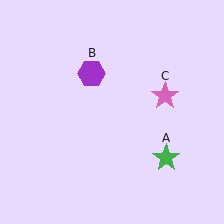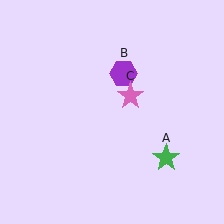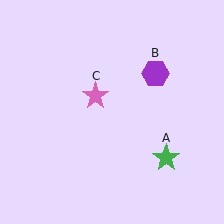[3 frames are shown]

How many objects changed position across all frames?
2 objects changed position: purple hexagon (object B), pink star (object C).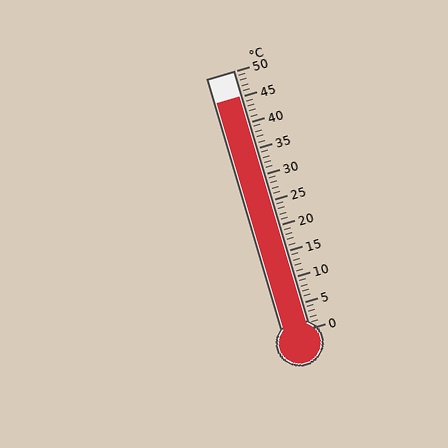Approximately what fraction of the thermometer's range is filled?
The thermometer is filled to approximately 90% of its range.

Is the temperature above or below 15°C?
The temperature is above 15°C.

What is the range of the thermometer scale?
The thermometer scale ranges from 0°C to 50°C.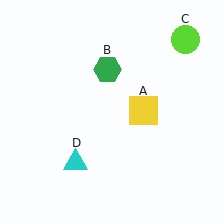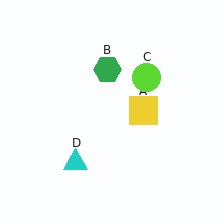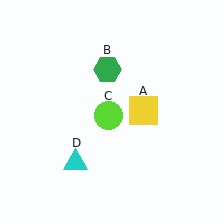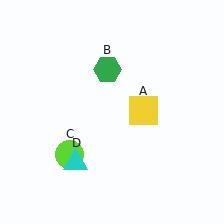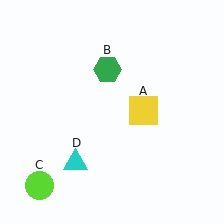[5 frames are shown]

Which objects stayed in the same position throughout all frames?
Yellow square (object A) and green hexagon (object B) and cyan triangle (object D) remained stationary.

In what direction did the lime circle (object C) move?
The lime circle (object C) moved down and to the left.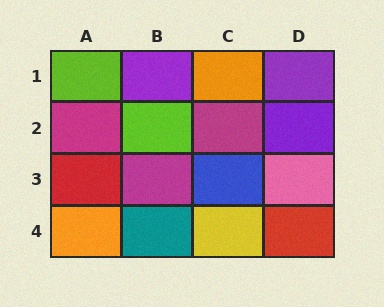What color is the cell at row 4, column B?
Teal.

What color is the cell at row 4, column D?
Red.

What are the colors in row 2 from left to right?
Magenta, lime, magenta, purple.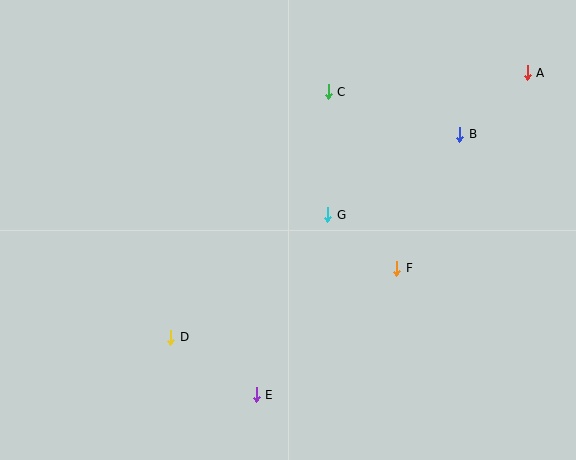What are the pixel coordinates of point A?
Point A is at (527, 73).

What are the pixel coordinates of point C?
Point C is at (328, 92).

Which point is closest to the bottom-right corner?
Point F is closest to the bottom-right corner.